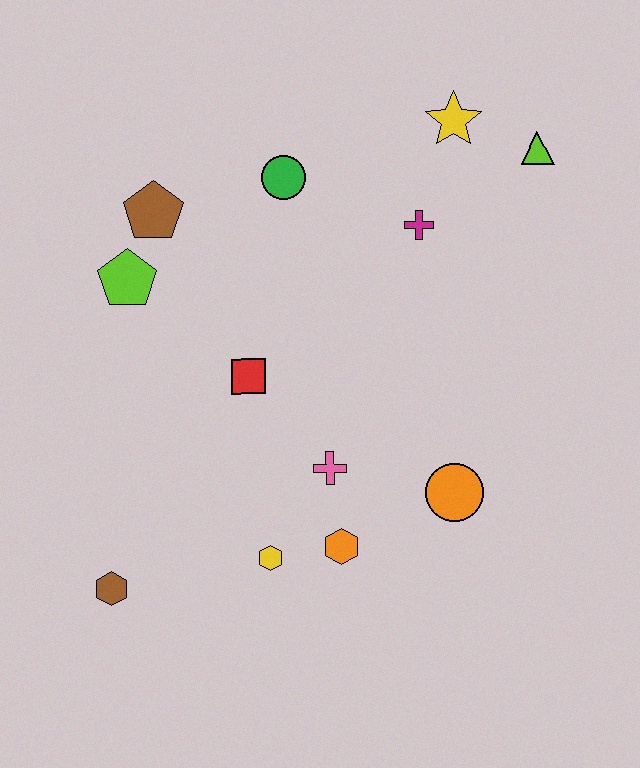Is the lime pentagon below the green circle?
Yes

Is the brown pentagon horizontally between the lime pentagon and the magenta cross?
Yes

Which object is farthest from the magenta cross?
The brown hexagon is farthest from the magenta cross.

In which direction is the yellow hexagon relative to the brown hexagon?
The yellow hexagon is to the right of the brown hexagon.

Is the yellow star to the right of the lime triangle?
No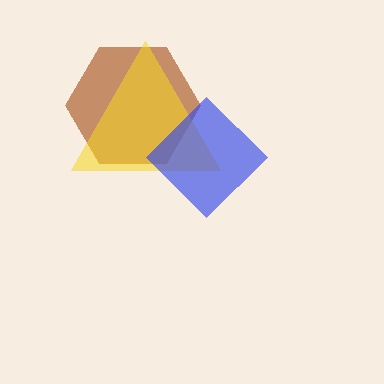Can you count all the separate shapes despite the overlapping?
Yes, there are 3 separate shapes.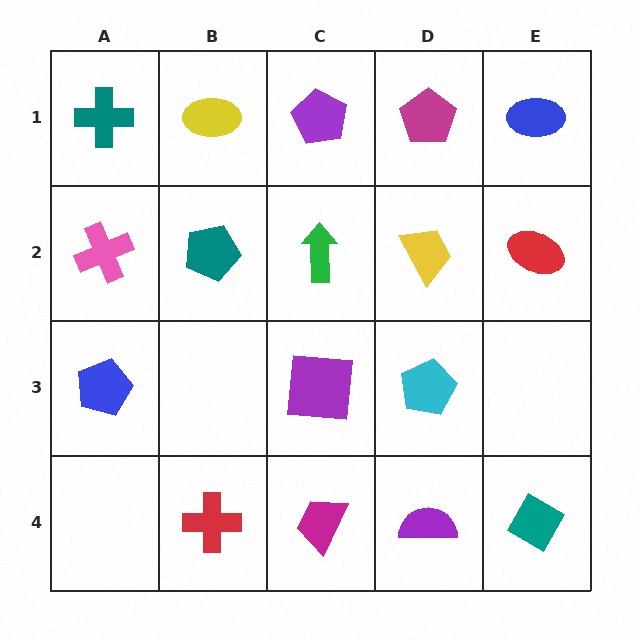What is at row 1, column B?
A yellow ellipse.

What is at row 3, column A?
A blue pentagon.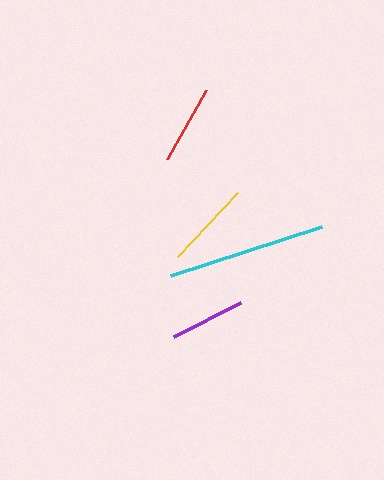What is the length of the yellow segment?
The yellow segment is approximately 88 pixels long.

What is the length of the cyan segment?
The cyan segment is approximately 159 pixels long.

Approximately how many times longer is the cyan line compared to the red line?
The cyan line is approximately 2.0 times the length of the red line.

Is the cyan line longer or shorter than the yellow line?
The cyan line is longer than the yellow line.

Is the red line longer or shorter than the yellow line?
The yellow line is longer than the red line.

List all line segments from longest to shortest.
From longest to shortest: cyan, yellow, red, purple.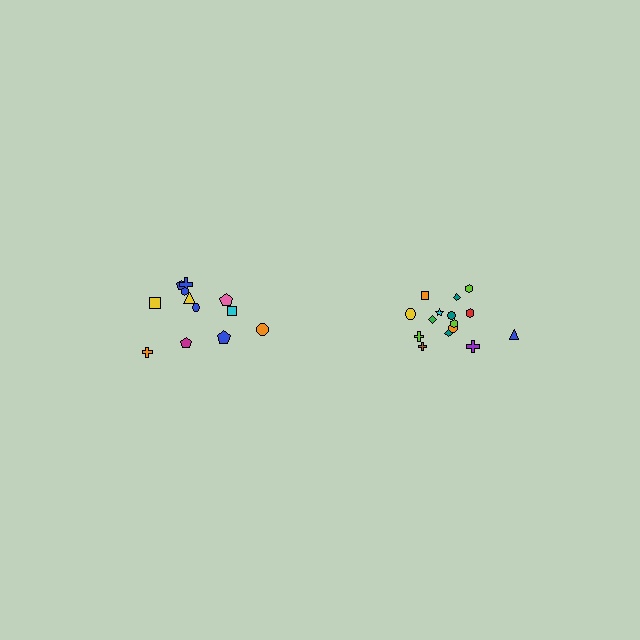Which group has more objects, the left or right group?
The right group.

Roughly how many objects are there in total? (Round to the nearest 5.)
Roughly 25 objects in total.